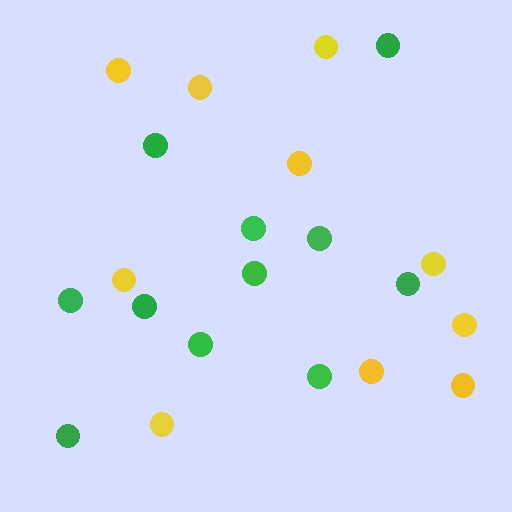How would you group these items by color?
There are 2 groups: one group of green circles (11) and one group of yellow circles (10).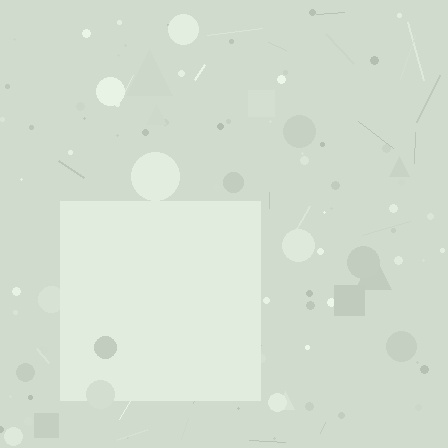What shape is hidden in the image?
A square is hidden in the image.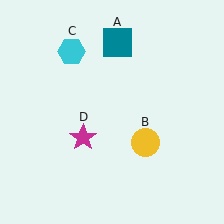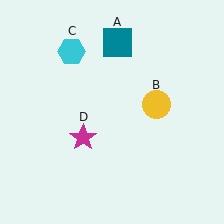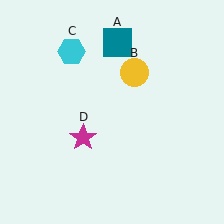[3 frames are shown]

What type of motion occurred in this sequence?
The yellow circle (object B) rotated counterclockwise around the center of the scene.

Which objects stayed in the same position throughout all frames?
Teal square (object A) and cyan hexagon (object C) and magenta star (object D) remained stationary.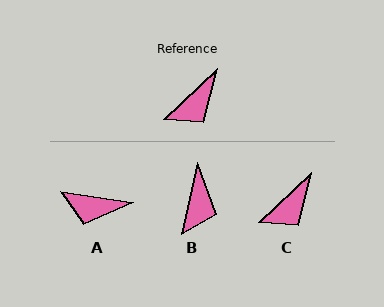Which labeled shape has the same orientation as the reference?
C.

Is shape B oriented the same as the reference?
No, it is off by about 35 degrees.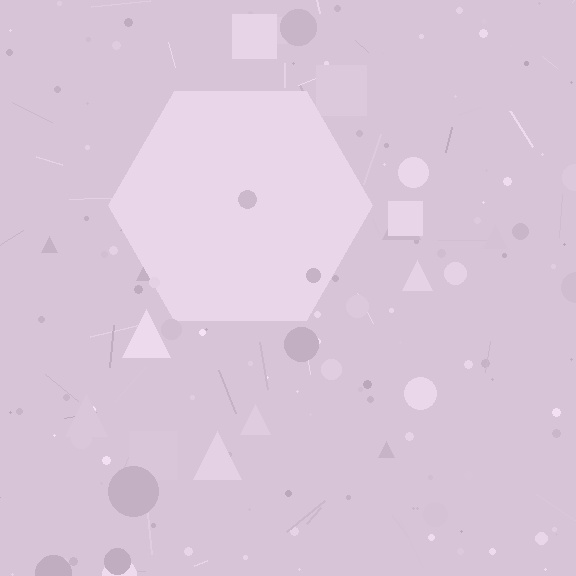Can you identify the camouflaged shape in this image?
The camouflaged shape is a hexagon.